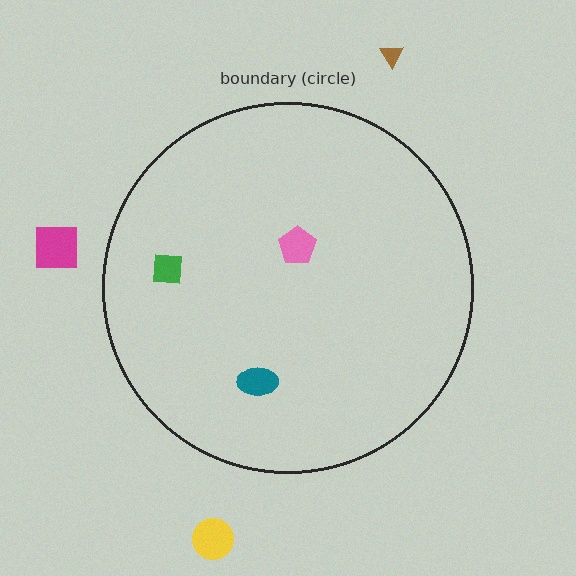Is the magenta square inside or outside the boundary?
Outside.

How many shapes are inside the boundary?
3 inside, 3 outside.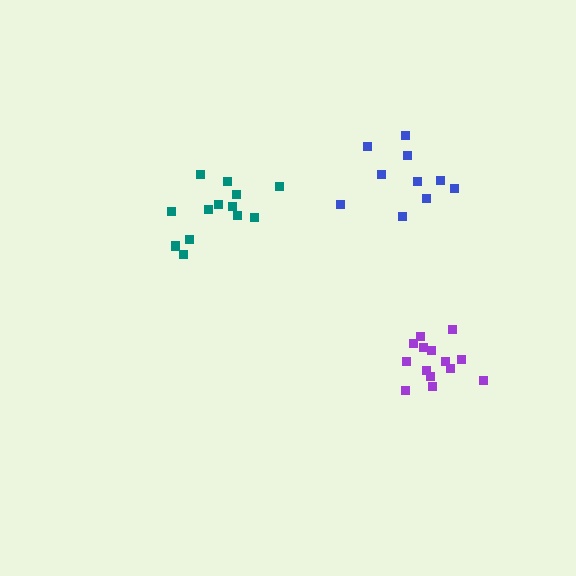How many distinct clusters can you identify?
There are 3 distinct clusters.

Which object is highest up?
The blue cluster is topmost.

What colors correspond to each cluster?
The clusters are colored: teal, purple, blue.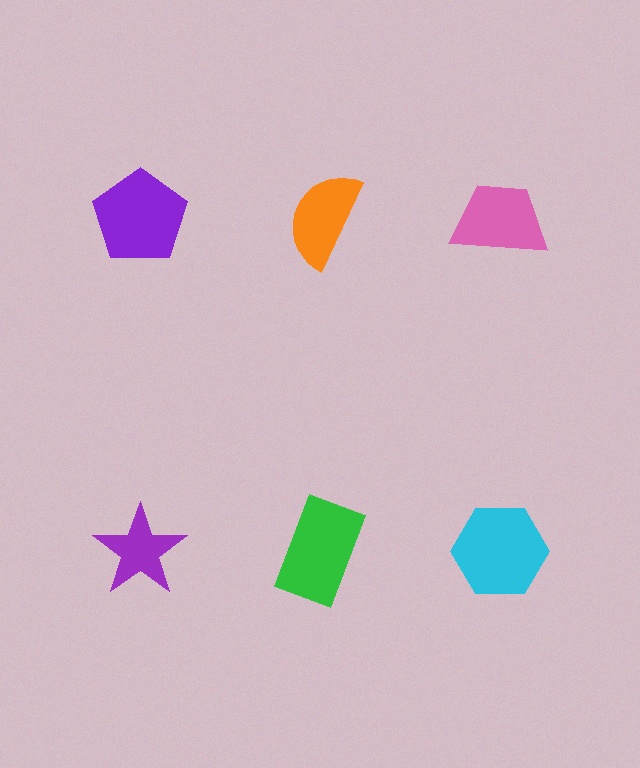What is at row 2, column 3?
A cyan hexagon.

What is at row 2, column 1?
A purple star.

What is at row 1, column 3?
A pink trapezoid.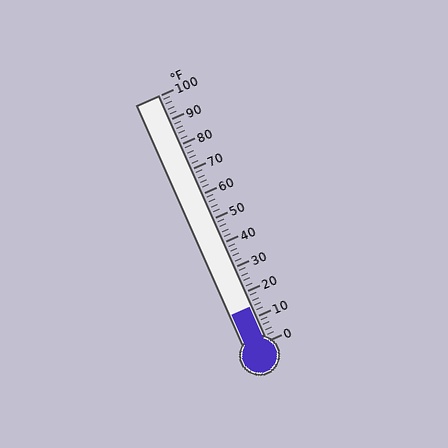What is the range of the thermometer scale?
The thermometer scale ranges from 0°F to 100°F.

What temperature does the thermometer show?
The thermometer shows approximately 14°F.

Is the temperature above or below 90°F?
The temperature is below 90°F.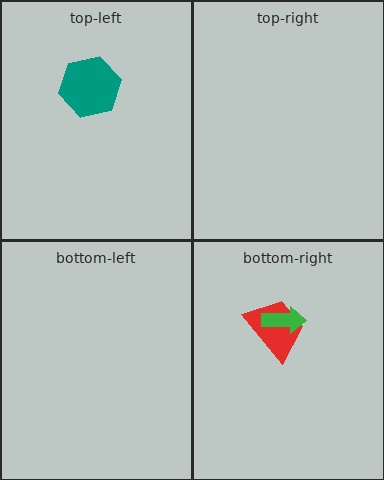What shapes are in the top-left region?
The teal hexagon.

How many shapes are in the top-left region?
1.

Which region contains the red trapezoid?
The bottom-right region.